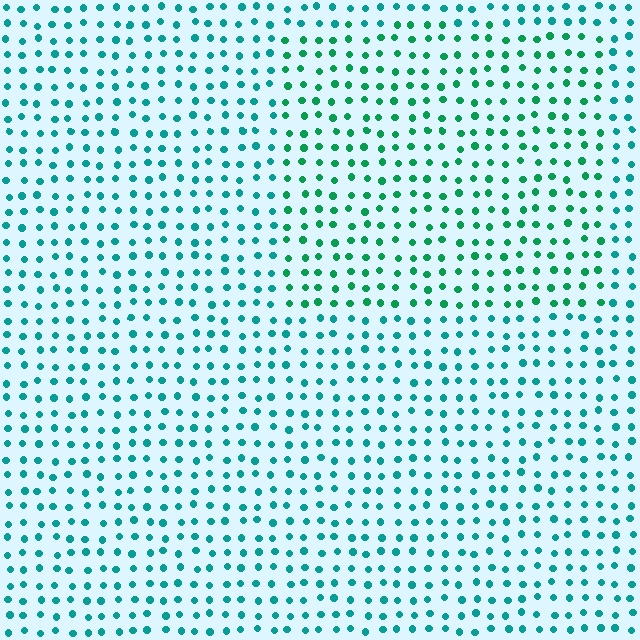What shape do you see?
I see a rectangle.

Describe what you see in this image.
The image is filled with small teal elements in a uniform arrangement. A rectangle-shaped region is visible where the elements are tinted to a slightly different hue, forming a subtle color boundary.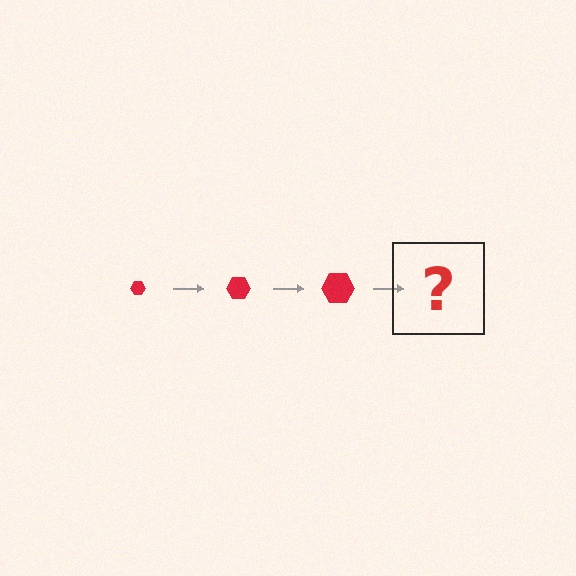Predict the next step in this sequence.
The next step is a red hexagon, larger than the previous one.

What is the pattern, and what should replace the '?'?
The pattern is that the hexagon gets progressively larger each step. The '?' should be a red hexagon, larger than the previous one.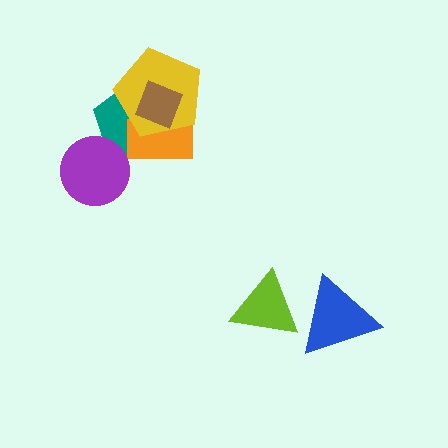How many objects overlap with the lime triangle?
1 object overlaps with the lime triangle.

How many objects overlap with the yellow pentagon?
3 objects overlap with the yellow pentagon.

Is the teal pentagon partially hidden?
Yes, it is partially covered by another shape.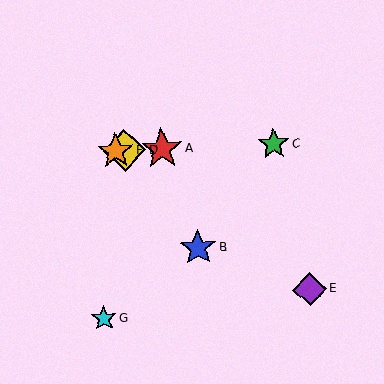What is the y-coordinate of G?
Object G is at y≈318.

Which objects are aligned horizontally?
Objects A, C, D, F are aligned horizontally.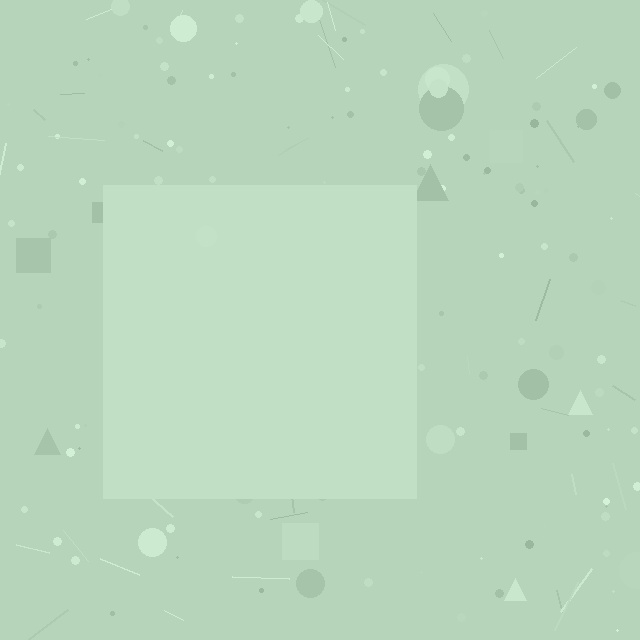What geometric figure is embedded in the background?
A square is embedded in the background.